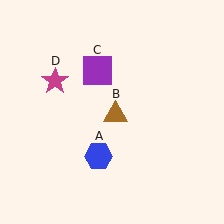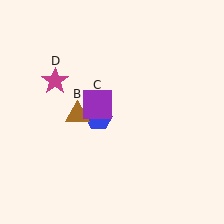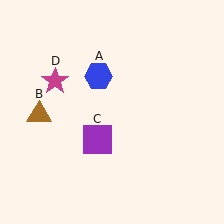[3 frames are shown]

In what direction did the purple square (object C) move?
The purple square (object C) moved down.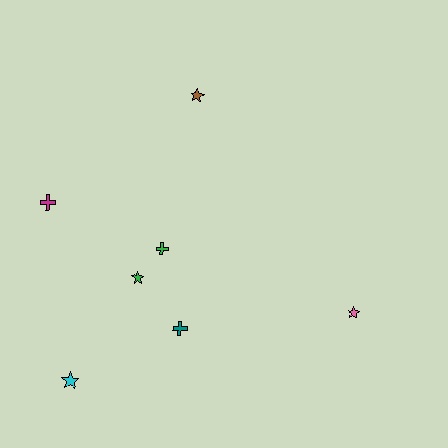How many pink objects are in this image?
There is 1 pink object.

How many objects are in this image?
There are 7 objects.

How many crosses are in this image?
There are 3 crosses.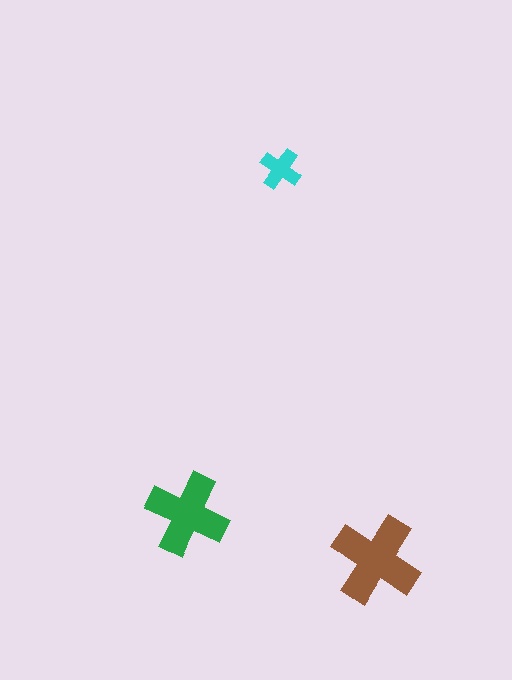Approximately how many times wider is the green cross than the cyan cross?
About 2 times wider.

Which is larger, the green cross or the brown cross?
The brown one.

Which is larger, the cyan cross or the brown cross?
The brown one.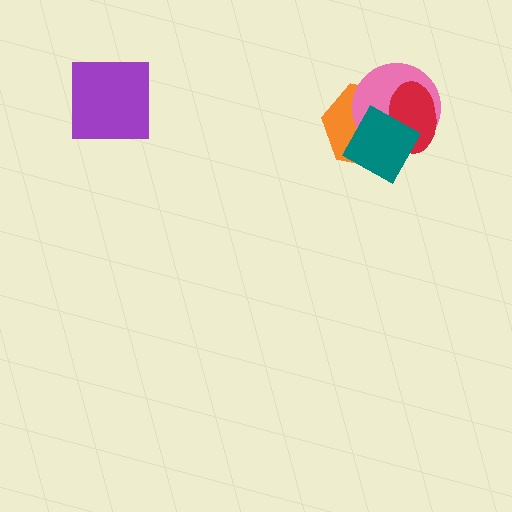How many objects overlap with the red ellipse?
3 objects overlap with the red ellipse.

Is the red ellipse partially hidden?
Yes, it is partially covered by another shape.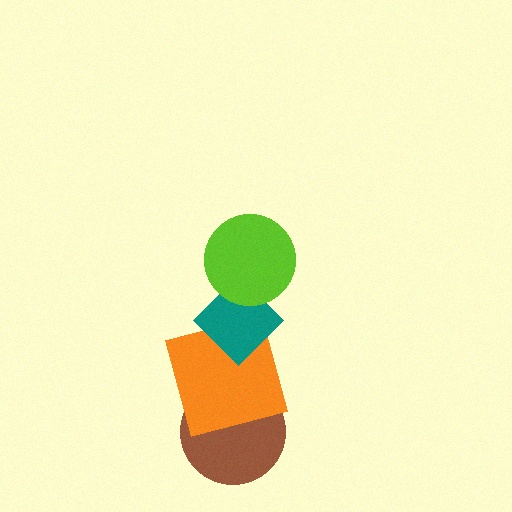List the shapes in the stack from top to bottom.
From top to bottom: the lime circle, the teal diamond, the orange square, the brown circle.